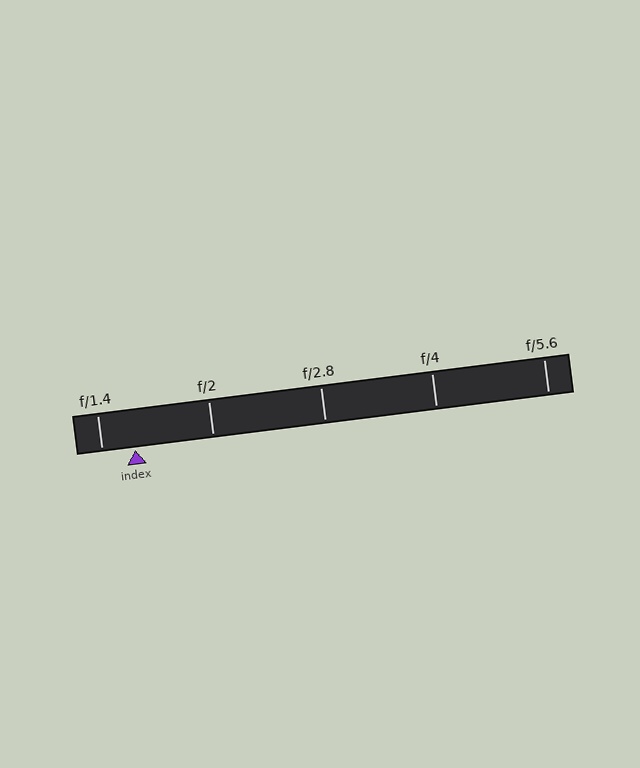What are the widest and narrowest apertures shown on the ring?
The widest aperture shown is f/1.4 and the narrowest is f/5.6.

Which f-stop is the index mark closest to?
The index mark is closest to f/1.4.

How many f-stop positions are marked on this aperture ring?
There are 5 f-stop positions marked.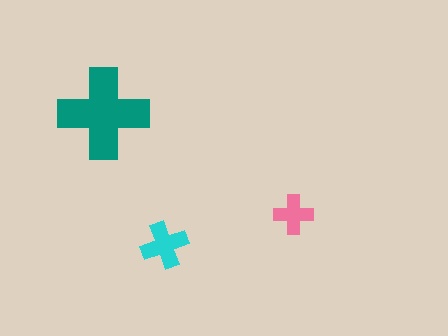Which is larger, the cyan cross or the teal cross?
The teal one.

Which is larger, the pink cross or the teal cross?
The teal one.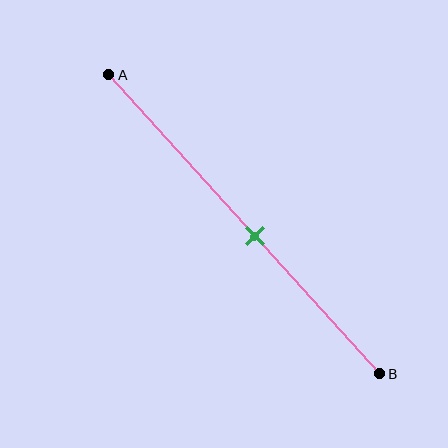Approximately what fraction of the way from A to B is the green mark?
The green mark is approximately 55% of the way from A to B.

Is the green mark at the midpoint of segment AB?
No, the mark is at about 55% from A, not at the 50% midpoint.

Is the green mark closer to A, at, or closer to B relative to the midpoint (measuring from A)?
The green mark is closer to point B than the midpoint of segment AB.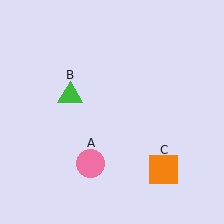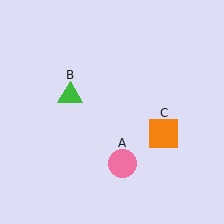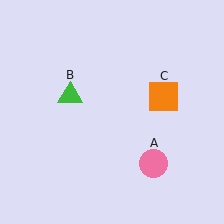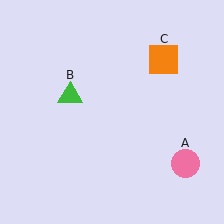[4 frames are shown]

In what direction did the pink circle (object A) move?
The pink circle (object A) moved right.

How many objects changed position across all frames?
2 objects changed position: pink circle (object A), orange square (object C).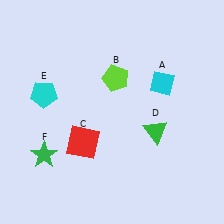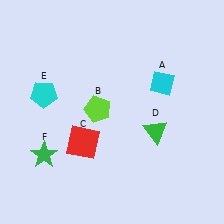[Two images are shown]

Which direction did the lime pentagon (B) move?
The lime pentagon (B) moved down.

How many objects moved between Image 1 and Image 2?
1 object moved between the two images.